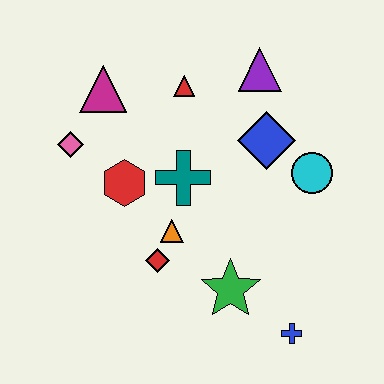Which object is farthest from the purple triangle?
The blue cross is farthest from the purple triangle.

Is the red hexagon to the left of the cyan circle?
Yes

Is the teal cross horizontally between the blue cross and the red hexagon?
Yes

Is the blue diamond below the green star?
No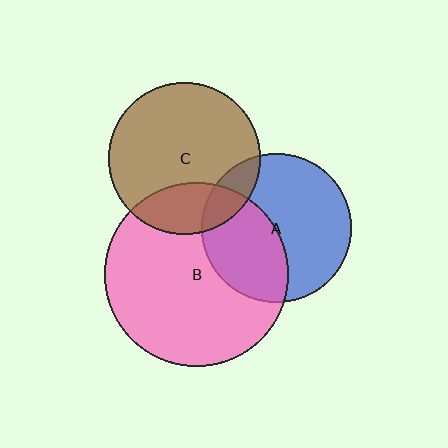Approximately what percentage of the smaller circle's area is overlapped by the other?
Approximately 25%.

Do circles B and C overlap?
Yes.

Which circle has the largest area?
Circle B (pink).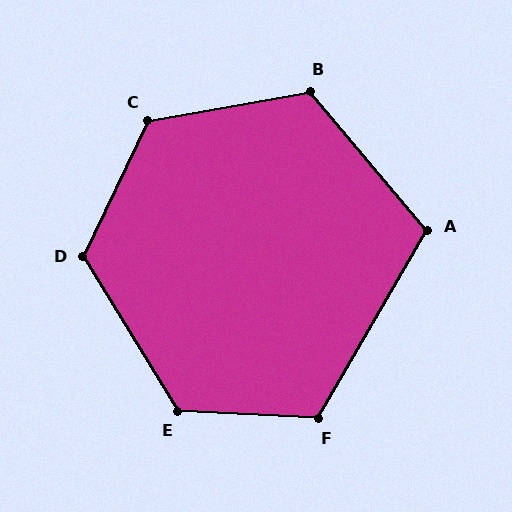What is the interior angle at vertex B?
Approximately 120 degrees (obtuse).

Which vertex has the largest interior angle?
C, at approximately 126 degrees.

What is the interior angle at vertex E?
Approximately 125 degrees (obtuse).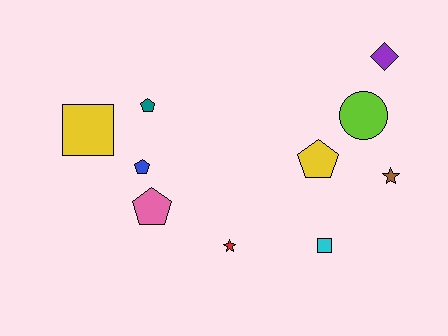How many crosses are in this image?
There are no crosses.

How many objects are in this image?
There are 10 objects.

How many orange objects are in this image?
There are no orange objects.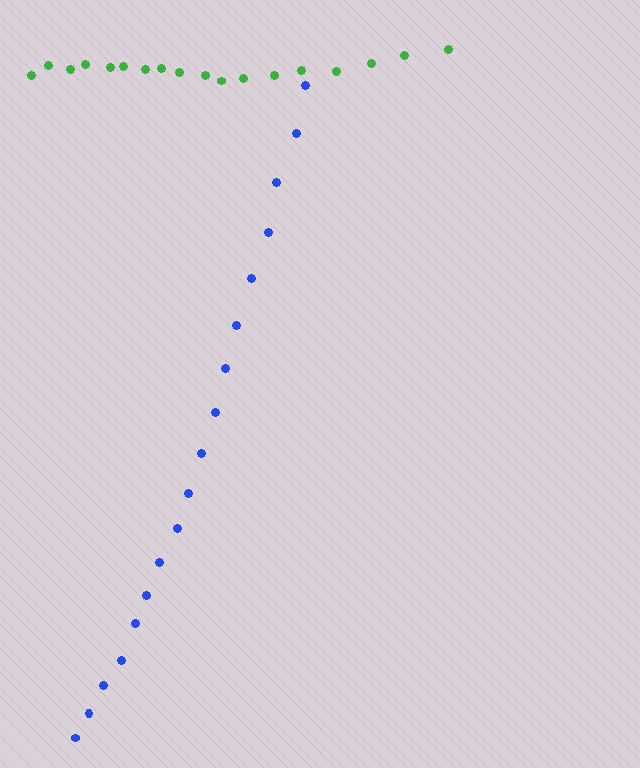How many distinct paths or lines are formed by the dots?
There are 2 distinct paths.